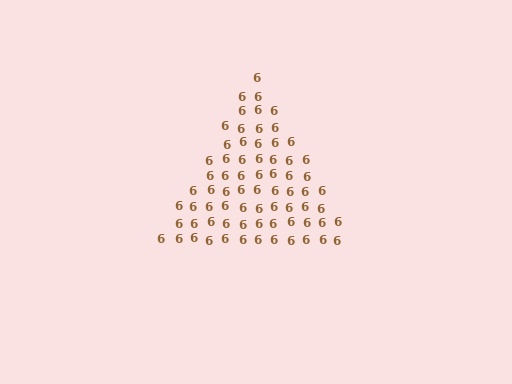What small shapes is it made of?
It is made of small digit 6's.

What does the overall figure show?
The overall figure shows a triangle.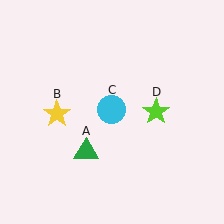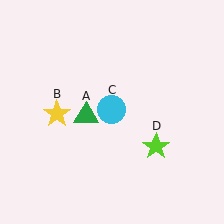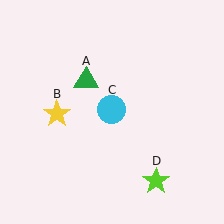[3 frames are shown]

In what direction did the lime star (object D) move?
The lime star (object D) moved down.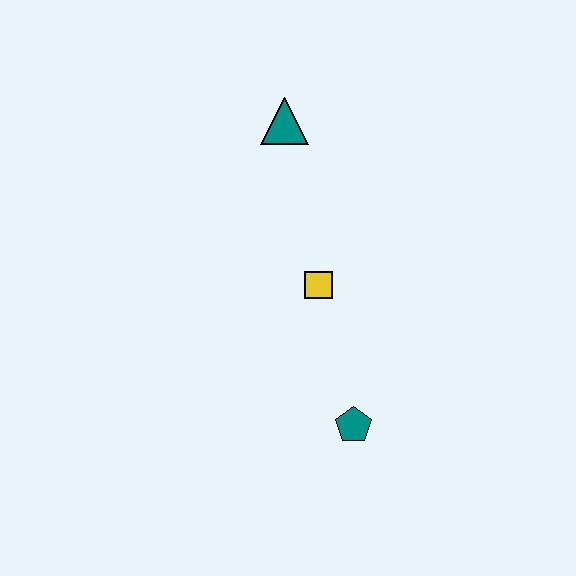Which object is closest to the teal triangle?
The yellow square is closest to the teal triangle.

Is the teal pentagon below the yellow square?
Yes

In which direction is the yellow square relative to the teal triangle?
The yellow square is below the teal triangle.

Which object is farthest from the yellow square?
The teal triangle is farthest from the yellow square.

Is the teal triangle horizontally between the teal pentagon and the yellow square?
No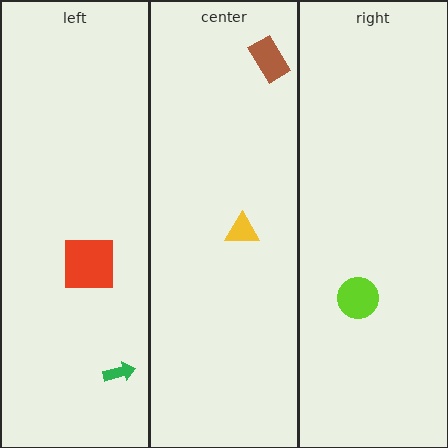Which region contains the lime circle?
The right region.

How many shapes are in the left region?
2.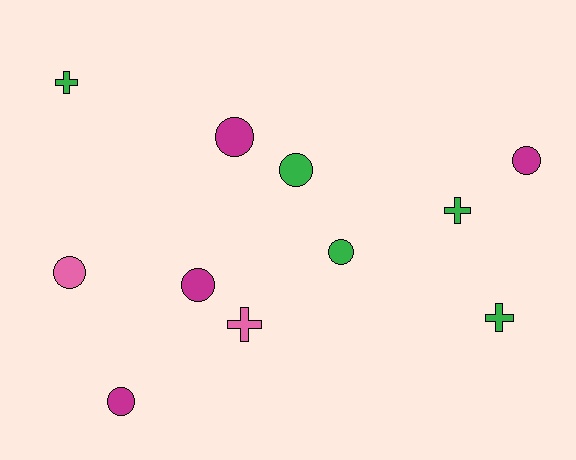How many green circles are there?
There are 2 green circles.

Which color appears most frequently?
Green, with 5 objects.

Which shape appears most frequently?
Circle, with 7 objects.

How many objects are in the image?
There are 11 objects.